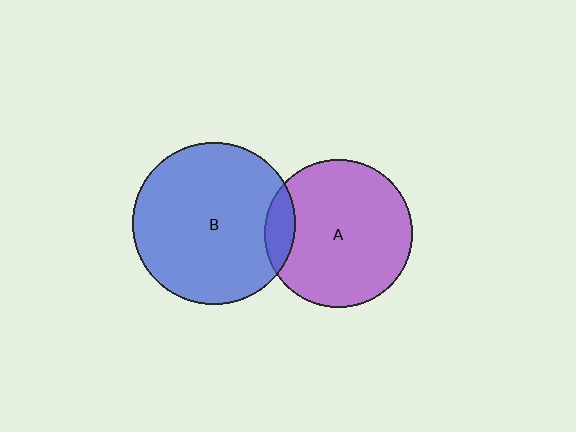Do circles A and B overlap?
Yes.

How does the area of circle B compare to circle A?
Approximately 1.2 times.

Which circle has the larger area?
Circle B (blue).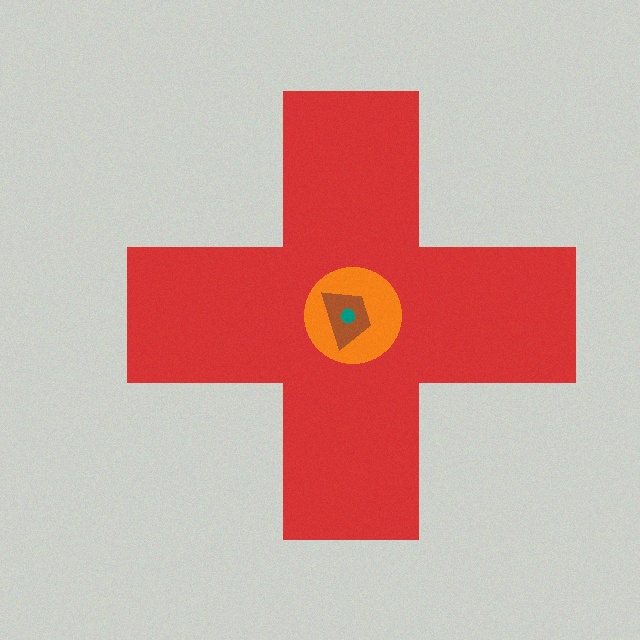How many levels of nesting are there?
4.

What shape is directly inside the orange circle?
The brown trapezoid.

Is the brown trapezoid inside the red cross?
Yes.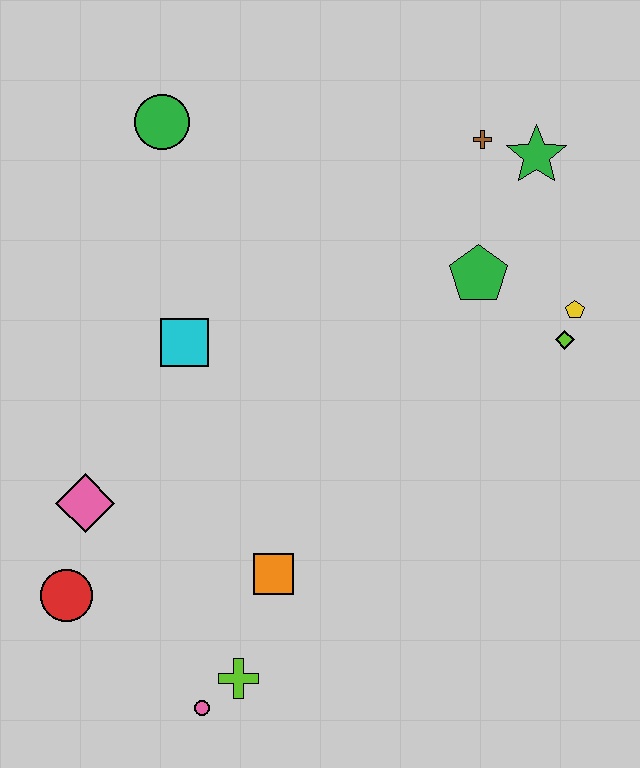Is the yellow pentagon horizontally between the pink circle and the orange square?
No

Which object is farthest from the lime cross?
The green star is farthest from the lime cross.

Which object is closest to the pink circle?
The lime cross is closest to the pink circle.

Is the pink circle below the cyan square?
Yes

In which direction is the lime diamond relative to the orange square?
The lime diamond is to the right of the orange square.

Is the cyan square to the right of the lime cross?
No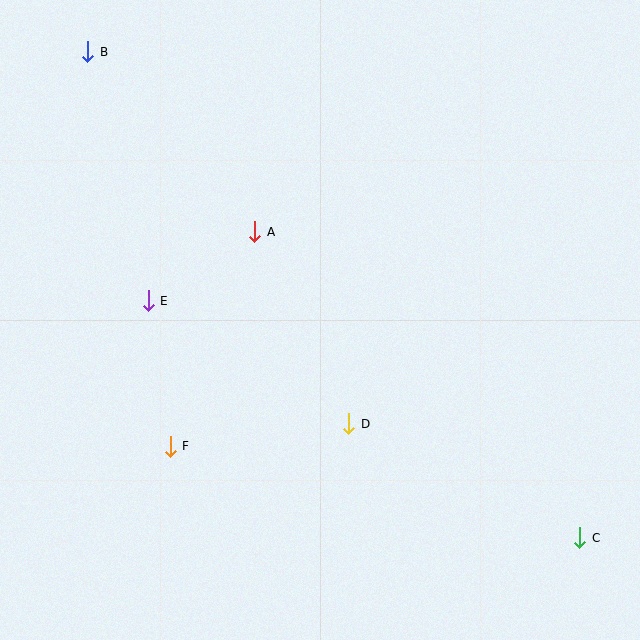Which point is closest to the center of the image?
Point D at (349, 424) is closest to the center.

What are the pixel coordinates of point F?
Point F is at (170, 446).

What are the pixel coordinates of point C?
Point C is at (580, 538).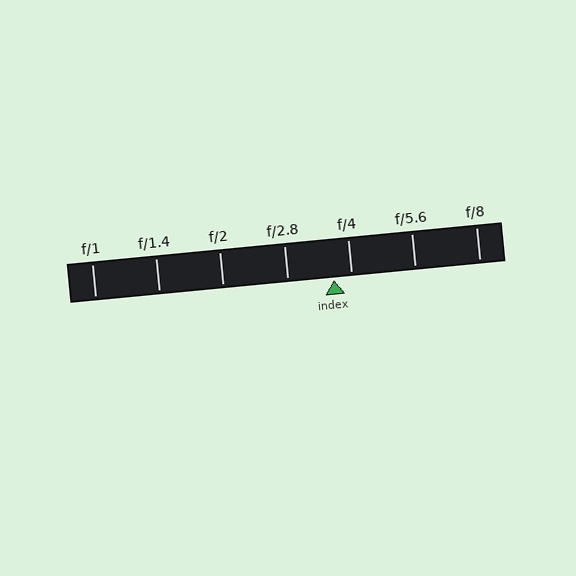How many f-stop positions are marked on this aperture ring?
There are 7 f-stop positions marked.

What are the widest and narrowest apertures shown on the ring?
The widest aperture shown is f/1 and the narrowest is f/8.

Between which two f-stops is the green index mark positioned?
The index mark is between f/2.8 and f/4.